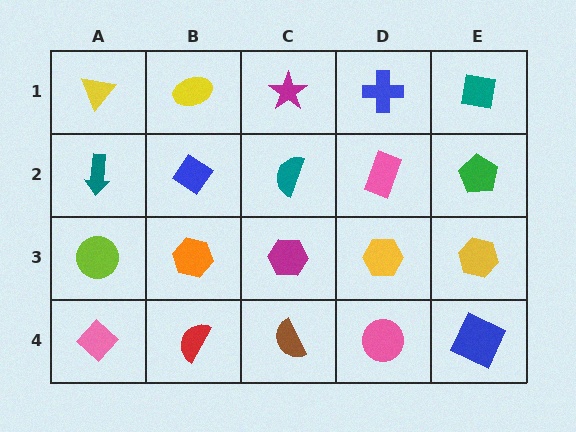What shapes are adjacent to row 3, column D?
A pink rectangle (row 2, column D), a pink circle (row 4, column D), a magenta hexagon (row 3, column C), a yellow hexagon (row 3, column E).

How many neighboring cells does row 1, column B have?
3.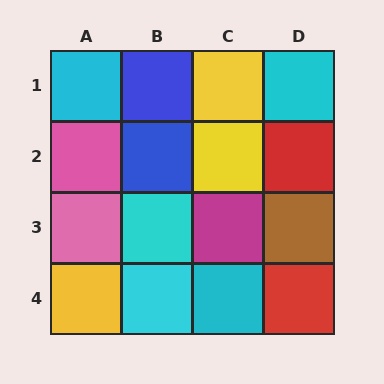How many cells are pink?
2 cells are pink.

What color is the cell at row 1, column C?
Yellow.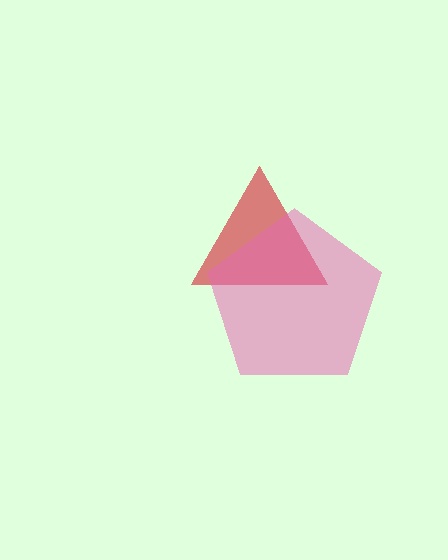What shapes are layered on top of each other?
The layered shapes are: a red triangle, a pink pentagon.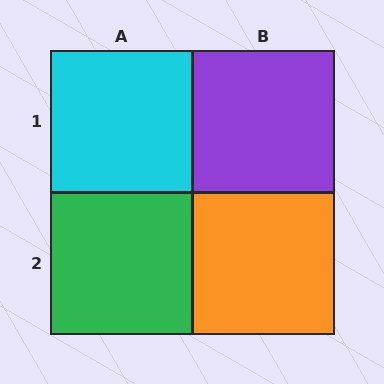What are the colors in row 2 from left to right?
Green, orange.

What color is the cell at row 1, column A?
Cyan.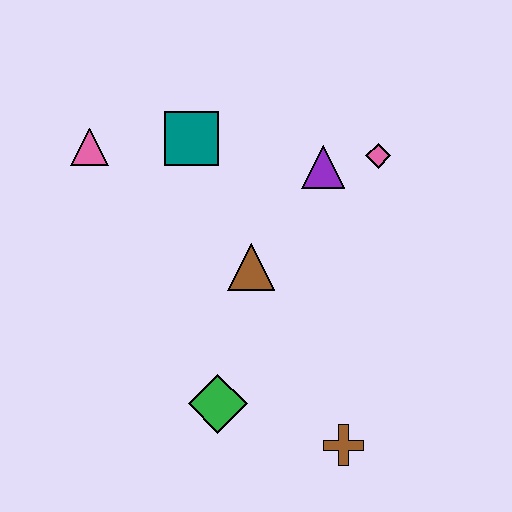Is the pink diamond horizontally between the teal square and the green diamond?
No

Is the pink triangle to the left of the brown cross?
Yes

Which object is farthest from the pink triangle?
The brown cross is farthest from the pink triangle.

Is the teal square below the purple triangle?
No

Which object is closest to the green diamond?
The brown cross is closest to the green diamond.